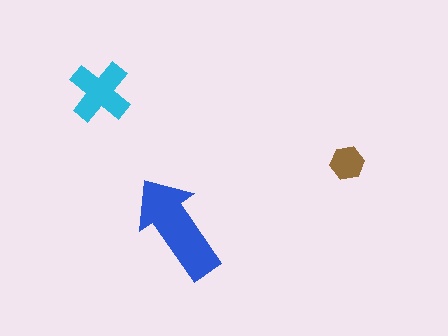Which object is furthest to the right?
The brown hexagon is rightmost.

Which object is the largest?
The blue arrow.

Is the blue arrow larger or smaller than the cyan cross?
Larger.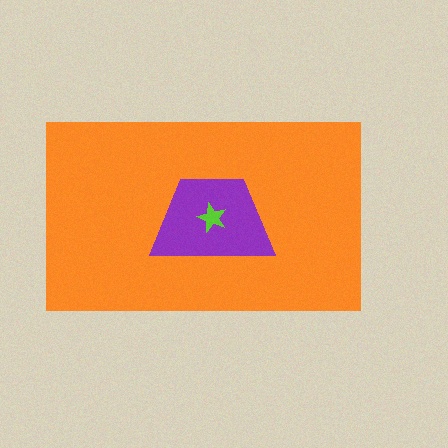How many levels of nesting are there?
3.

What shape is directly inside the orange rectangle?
The purple trapezoid.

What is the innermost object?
The lime star.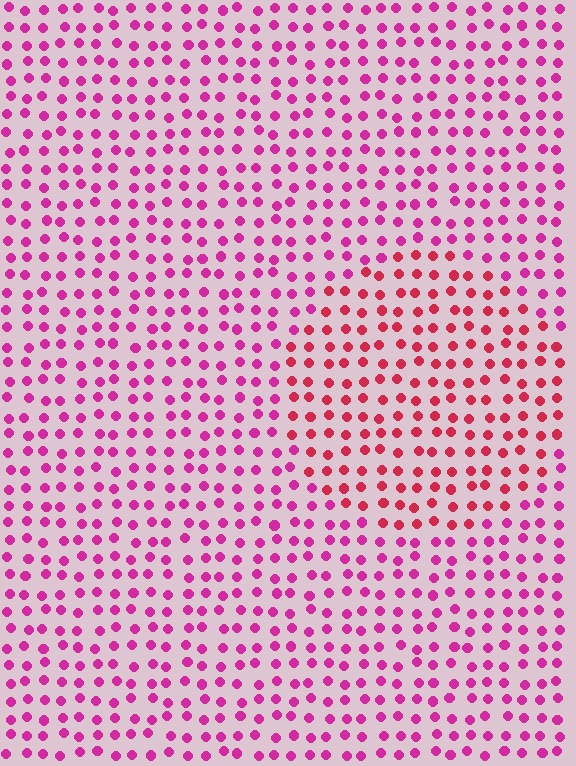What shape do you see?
I see a circle.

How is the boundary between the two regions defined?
The boundary is defined purely by a slight shift in hue (about 29 degrees). Spacing, size, and orientation are identical on both sides.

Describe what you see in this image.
The image is filled with small magenta elements in a uniform arrangement. A circle-shaped region is visible where the elements are tinted to a slightly different hue, forming a subtle color boundary.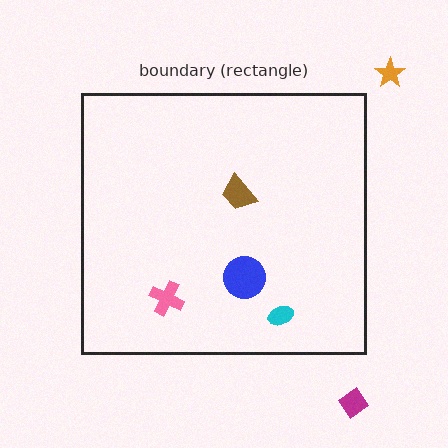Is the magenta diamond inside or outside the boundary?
Outside.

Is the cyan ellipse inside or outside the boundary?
Inside.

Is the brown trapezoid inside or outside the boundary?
Inside.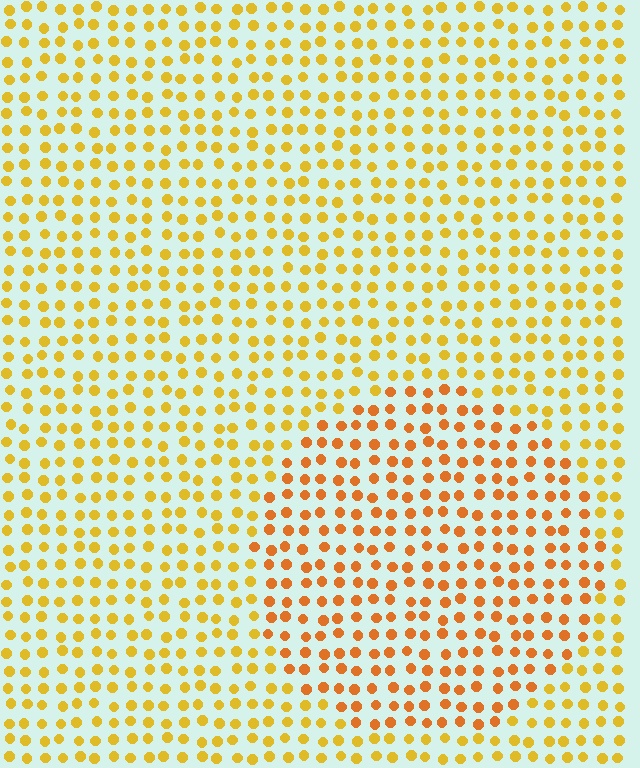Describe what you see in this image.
The image is filled with small yellow elements in a uniform arrangement. A circle-shaped region is visible where the elements are tinted to a slightly different hue, forming a subtle color boundary.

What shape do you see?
I see a circle.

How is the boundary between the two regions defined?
The boundary is defined purely by a slight shift in hue (about 24 degrees). Spacing, size, and orientation are identical on both sides.